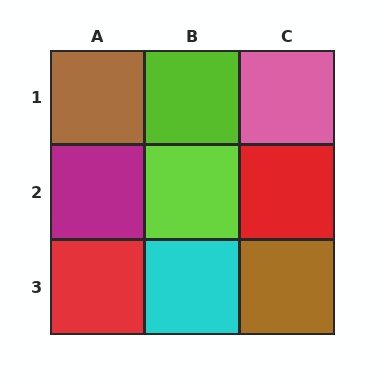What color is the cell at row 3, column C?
Brown.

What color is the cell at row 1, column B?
Lime.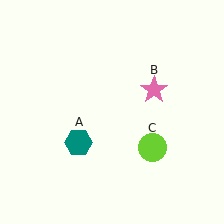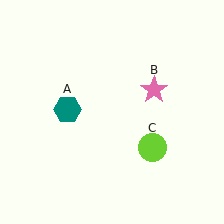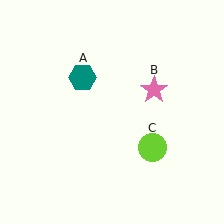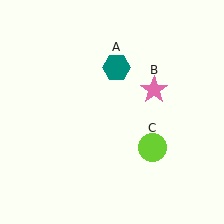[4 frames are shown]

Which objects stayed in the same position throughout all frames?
Pink star (object B) and lime circle (object C) remained stationary.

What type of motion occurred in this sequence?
The teal hexagon (object A) rotated clockwise around the center of the scene.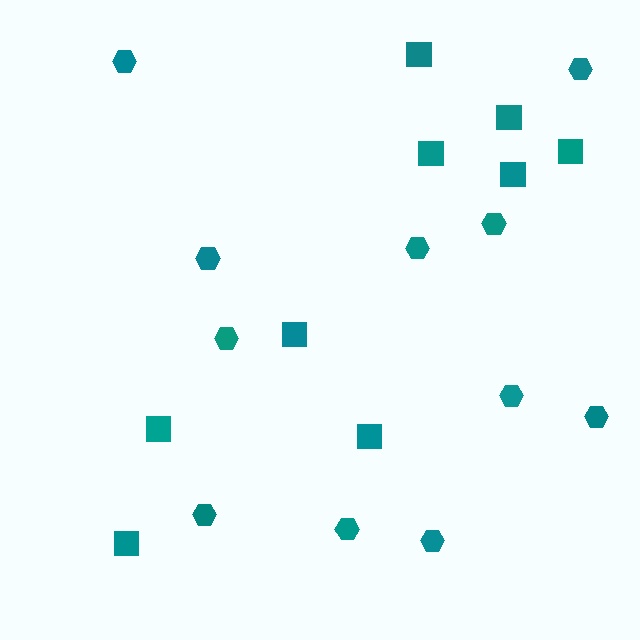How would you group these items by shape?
There are 2 groups: one group of squares (9) and one group of hexagons (11).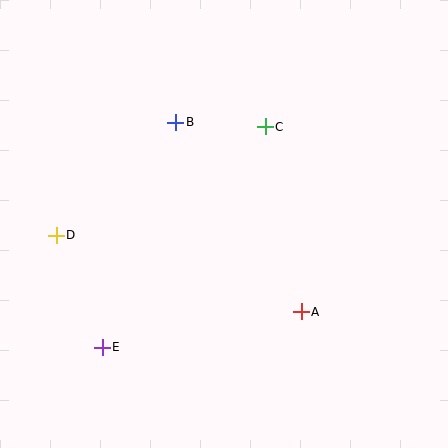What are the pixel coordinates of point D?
Point D is at (56, 235).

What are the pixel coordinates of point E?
Point E is at (102, 347).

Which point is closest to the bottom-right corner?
Point A is closest to the bottom-right corner.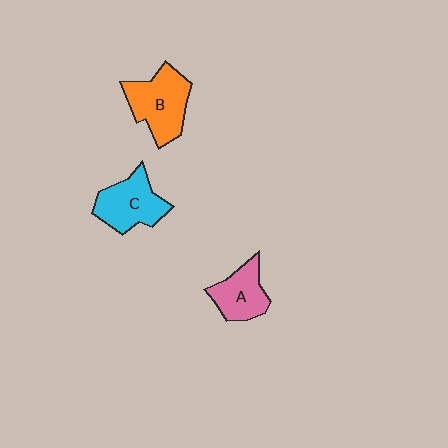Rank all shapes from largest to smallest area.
From largest to smallest: B (orange), C (cyan), A (pink).